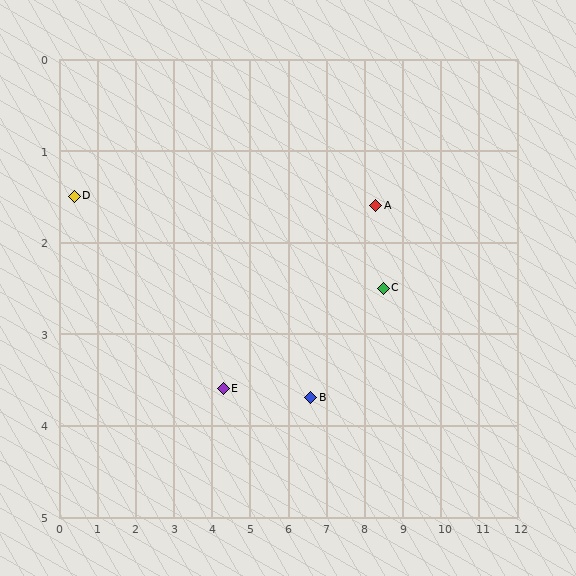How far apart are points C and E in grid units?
Points C and E are about 4.3 grid units apart.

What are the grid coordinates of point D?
Point D is at approximately (0.4, 1.5).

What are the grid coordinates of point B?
Point B is at approximately (6.6, 3.7).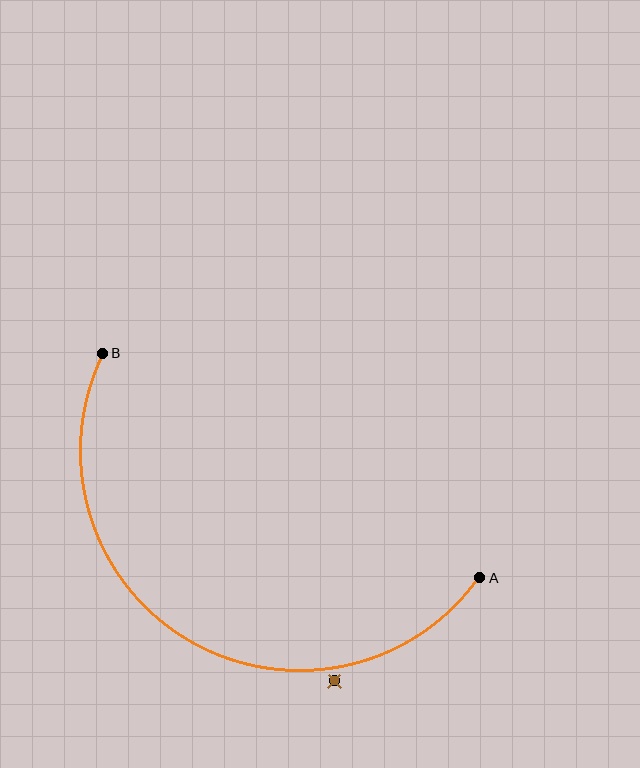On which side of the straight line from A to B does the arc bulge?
The arc bulges below the straight line connecting A and B.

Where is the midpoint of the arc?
The arc midpoint is the point on the curve farthest from the straight line joining A and B. It sits below that line.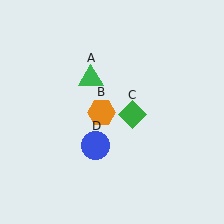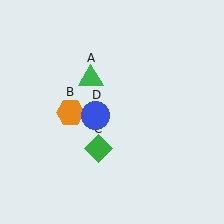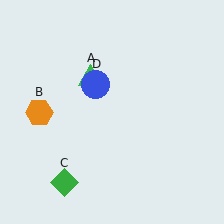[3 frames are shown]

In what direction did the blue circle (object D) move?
The blue circle (object D) moved up.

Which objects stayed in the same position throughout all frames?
Green triangle (object A) remained stationary.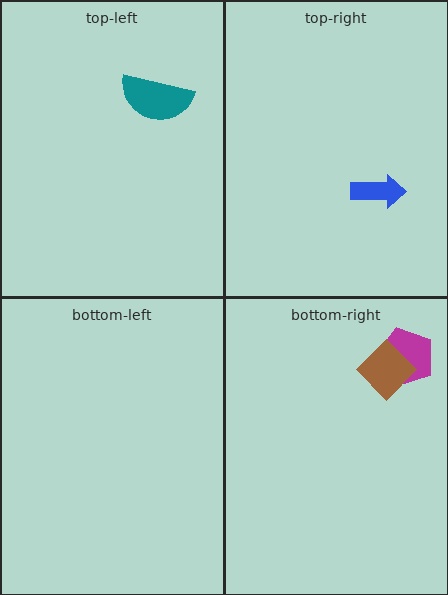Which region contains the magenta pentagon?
The bottom-right region.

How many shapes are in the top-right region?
1.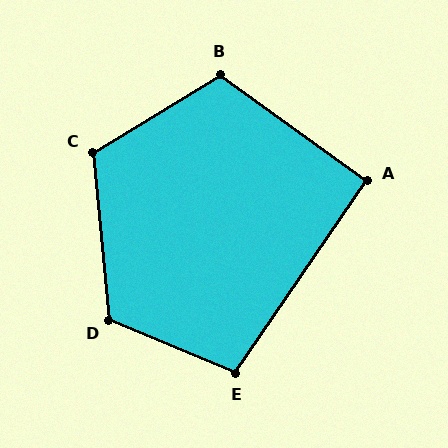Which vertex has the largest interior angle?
D, at approximately 119 degrees.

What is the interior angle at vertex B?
Approximately 113 degrees (obtuse).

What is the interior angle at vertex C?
Approximately 116 degrees (obtuse).